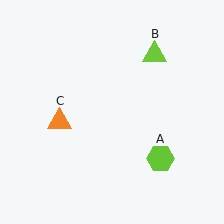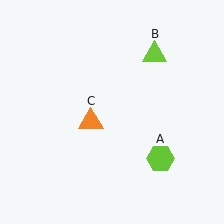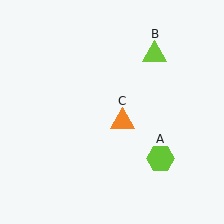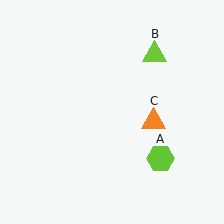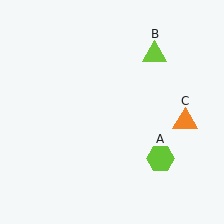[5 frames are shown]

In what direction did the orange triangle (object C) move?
The orange triangle (object C) moved right.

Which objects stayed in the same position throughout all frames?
Lime hexagon (object A) and lime triangle (object B) remained stationary.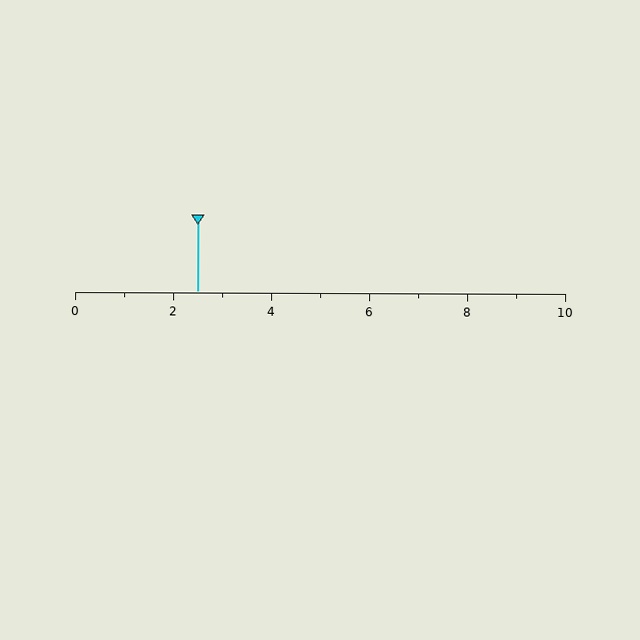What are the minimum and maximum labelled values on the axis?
The axis runs from 0 to 10.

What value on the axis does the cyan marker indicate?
The marker indicates approximately 2.5.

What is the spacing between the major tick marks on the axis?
The major ticks are spaced 2 apart.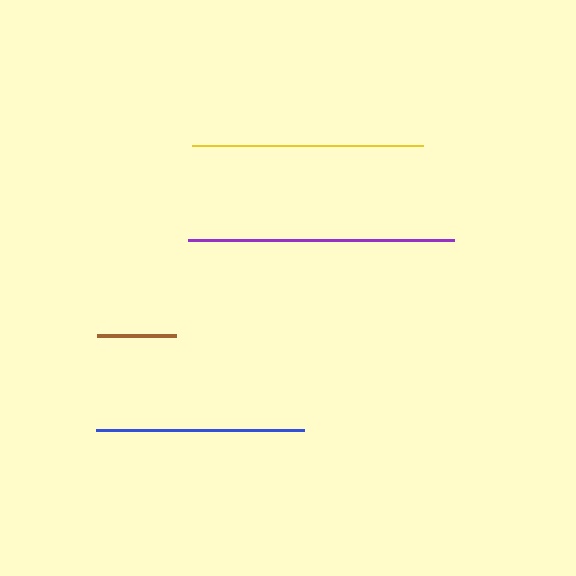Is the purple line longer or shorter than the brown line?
The purple line is longer than the brown line.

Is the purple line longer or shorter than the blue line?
The purple line is longer than the blue line.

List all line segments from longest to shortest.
From longest to shortest: purple, yellow, blue, brown.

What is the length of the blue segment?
The blue segment is approximately 207 pixels long.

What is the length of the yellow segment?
The yellow segment is approximately 231 pixels long.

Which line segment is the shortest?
The brown line is the shortest at approximately 80 pixels.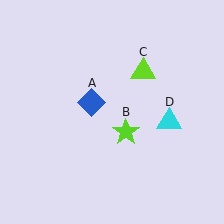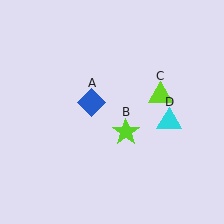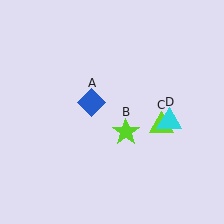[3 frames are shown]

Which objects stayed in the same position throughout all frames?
Blue diamond (object A) and lime star (object B) and cyan triangle (object D) remained stationary.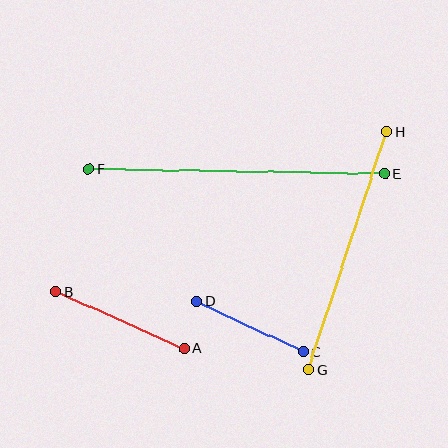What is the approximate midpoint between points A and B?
The midpoint is at approximately (120, 320) pixels.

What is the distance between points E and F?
The distance is approximately 295 pixels.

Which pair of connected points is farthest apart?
Points E and F are farthest apart.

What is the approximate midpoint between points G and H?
The midpoint is at approximately (347, 251) pixels.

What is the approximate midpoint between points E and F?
The midpoint is at approximately (237, 172) pixels.